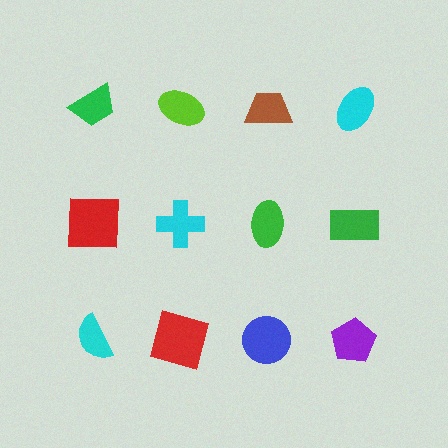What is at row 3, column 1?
A cyan semicircle.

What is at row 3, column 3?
A blue circle.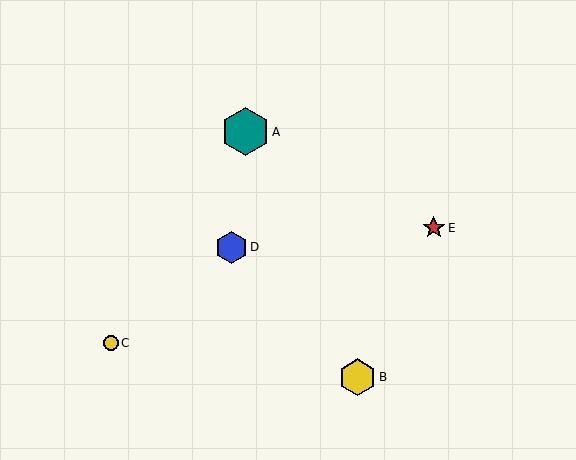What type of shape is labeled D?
Shape D is a blue hexagon.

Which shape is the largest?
The teal hexagon (labeled A) is the largest.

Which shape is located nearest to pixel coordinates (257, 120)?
The teal hexagon (labeled A) at (245, 132) is nearest to that location.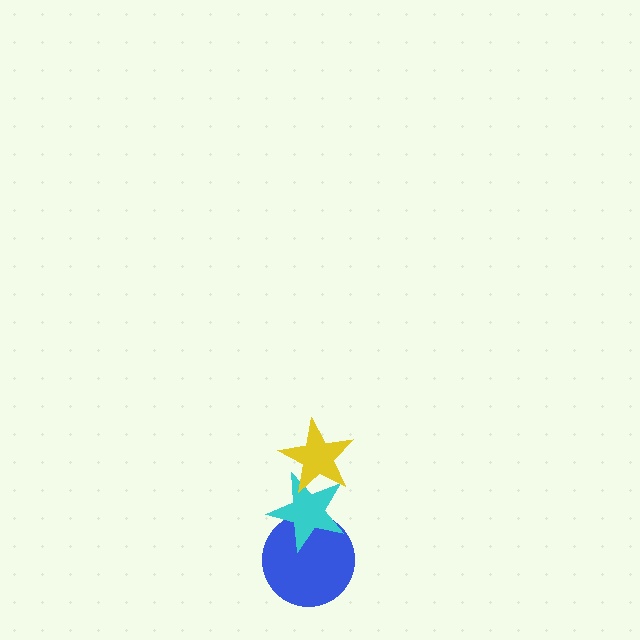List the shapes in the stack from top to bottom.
From top to bottom: the yellow star, the cyan star, the blue circle.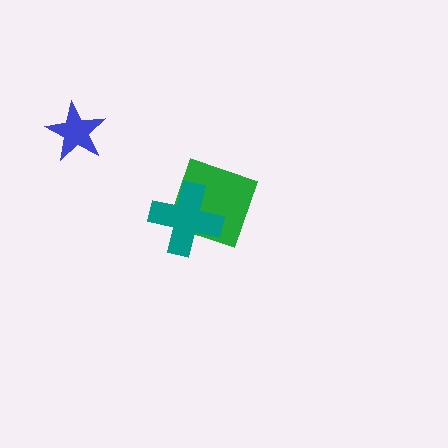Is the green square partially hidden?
Yes, it is partially covered by another shape.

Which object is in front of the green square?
The teal cross is in front of the green square.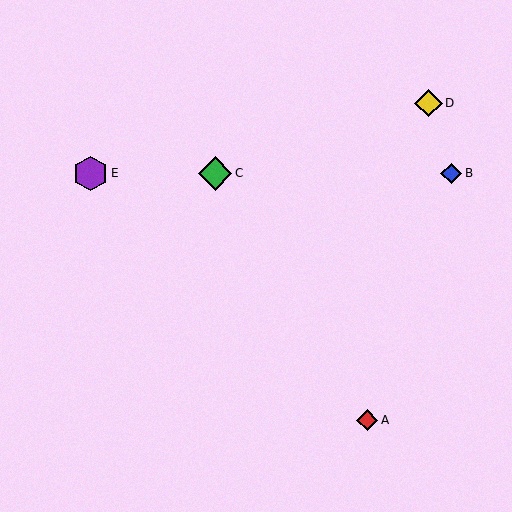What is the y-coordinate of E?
Object E is at y≈173.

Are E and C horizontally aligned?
Yes, both are at y≈173.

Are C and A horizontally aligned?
No, C is at y≈173 and A is at y≈420.